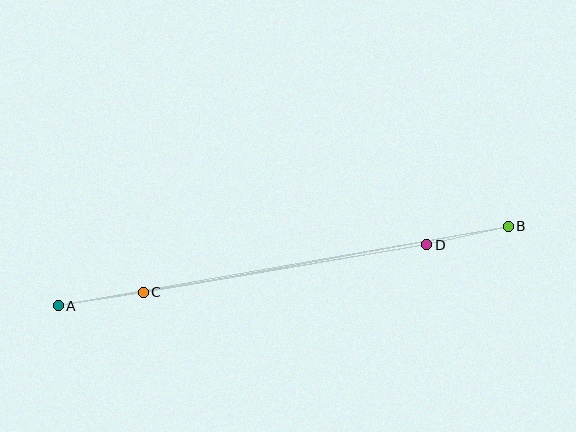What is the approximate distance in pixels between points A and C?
The distance between A and C is approximately 86 pixels.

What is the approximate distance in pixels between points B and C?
The distance between B and C is approximately 371 pixels.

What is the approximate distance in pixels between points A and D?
The distance between A and D is approximately 374 pixels.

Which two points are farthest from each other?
Points A and B are farthest from each other.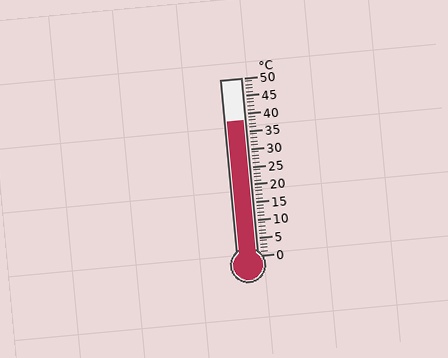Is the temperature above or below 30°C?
The temperature is above 30°C.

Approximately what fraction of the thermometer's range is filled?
The thermometer is filled to approximately 75% of its range.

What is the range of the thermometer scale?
The thermometer scale ranges from 0°C to 50°C.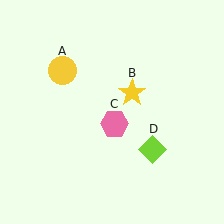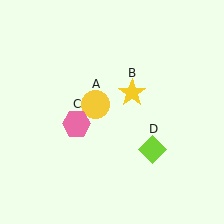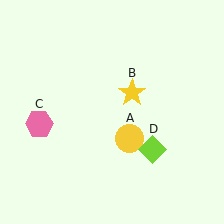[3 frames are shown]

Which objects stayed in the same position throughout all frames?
Yellow star (object B) and lime diamond (object D) remained stationary.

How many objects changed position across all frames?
2 objects changed position: yellow circle (object A), pink hexagon (object C).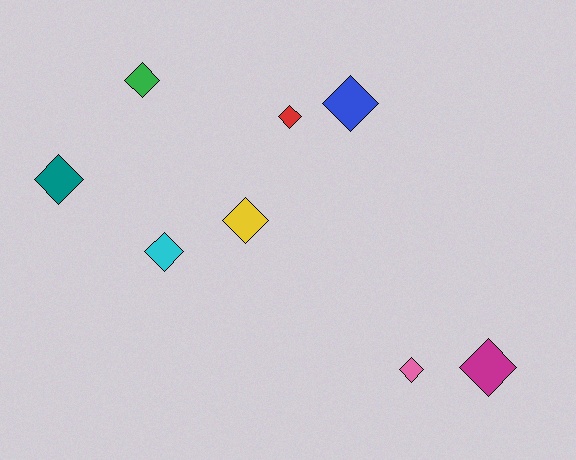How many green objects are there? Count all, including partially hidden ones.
There is 1 green object.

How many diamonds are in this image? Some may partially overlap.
There are 8 diamonds.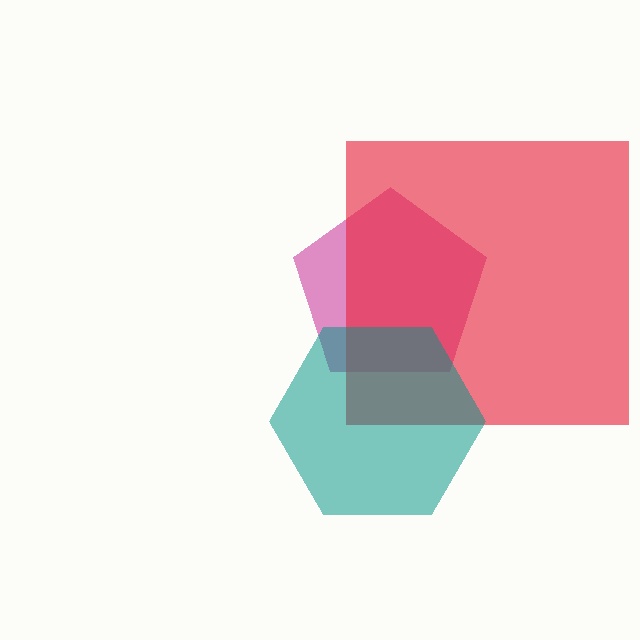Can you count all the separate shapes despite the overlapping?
Yes, there are 3 separate shapes.